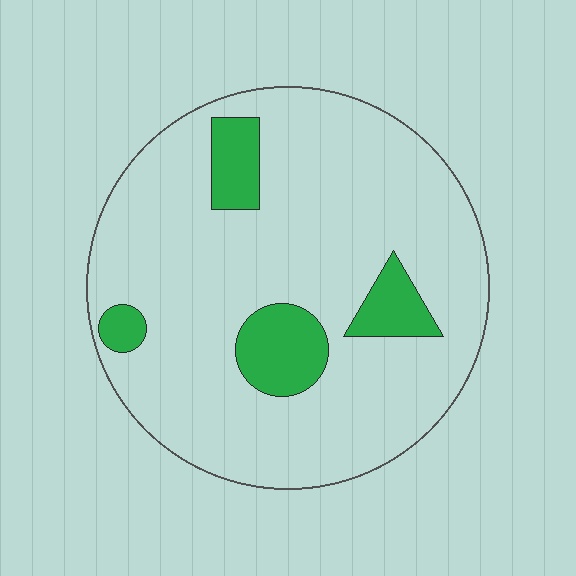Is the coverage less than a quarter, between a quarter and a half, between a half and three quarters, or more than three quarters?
Less than a quarter.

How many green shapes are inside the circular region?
4.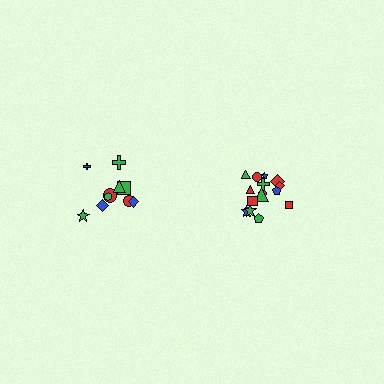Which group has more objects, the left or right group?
The right group.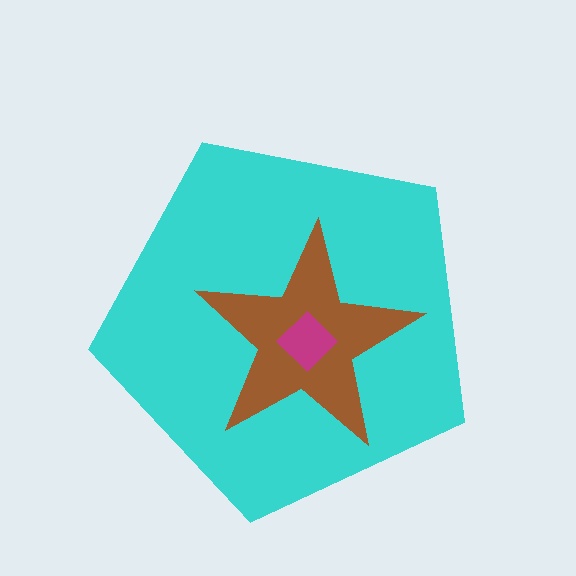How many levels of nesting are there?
3.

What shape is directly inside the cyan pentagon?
The brown star.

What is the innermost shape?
The magenta diamond.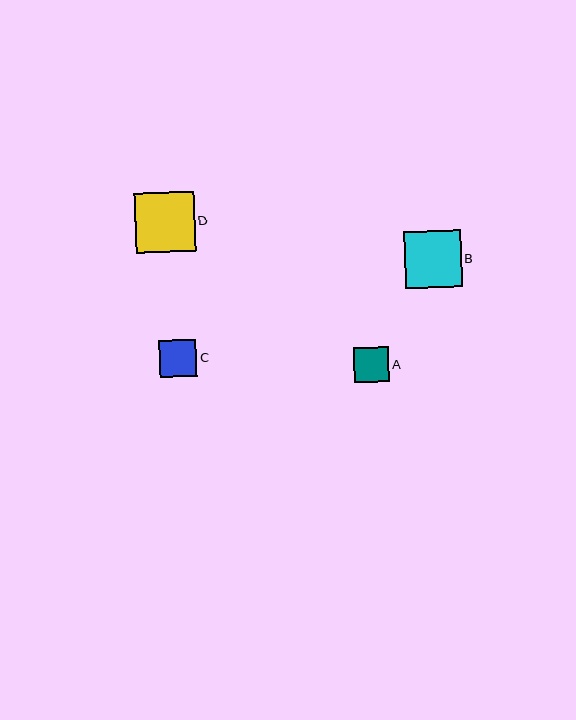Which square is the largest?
Square D is the largest with a size of approximately 60 pixels.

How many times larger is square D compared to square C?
Square D is approximately 1.6 times the size of square C.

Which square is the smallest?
Square A is the smallest with a size of approximately 35 pixels.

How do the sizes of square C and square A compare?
Square C and square A are approximately the same size.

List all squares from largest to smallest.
From largest to smallest: D, B, C, A.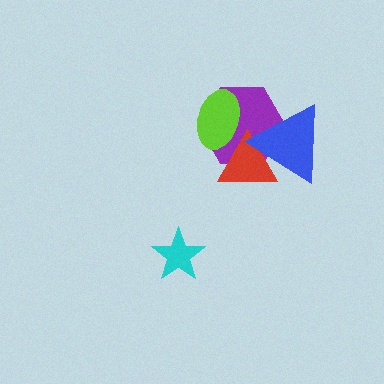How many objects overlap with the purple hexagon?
3 objects overlap with the purple hexagon.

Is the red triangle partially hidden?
Yes, it is partially covered by another shape.